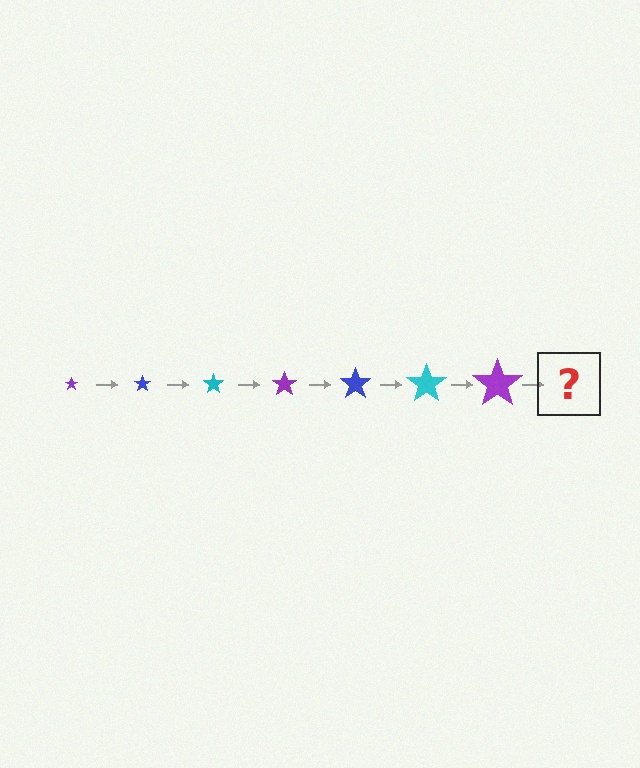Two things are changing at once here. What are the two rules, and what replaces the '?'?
The two rules are that the star grows larger each step and the color cycles through purple, blue, and cyan. The '?' should be a blue star, larger than the previous one.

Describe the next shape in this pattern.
It should be a blue star, larger than the previous one.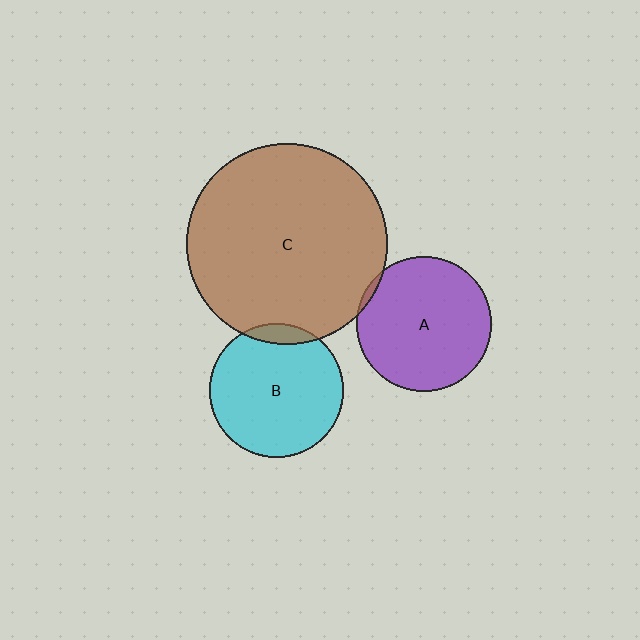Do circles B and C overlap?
Yes.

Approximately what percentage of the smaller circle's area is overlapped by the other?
Approximately 10%.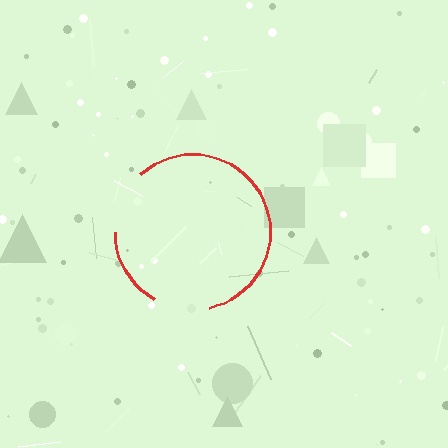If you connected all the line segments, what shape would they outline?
They would outline a circle.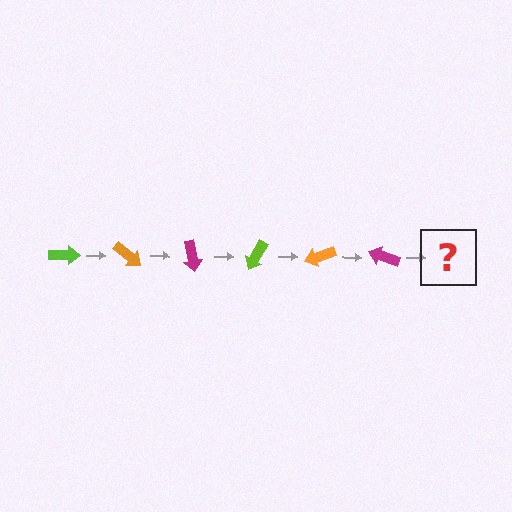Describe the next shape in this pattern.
It should be a lime arrow, rotated 240 degrees from the start.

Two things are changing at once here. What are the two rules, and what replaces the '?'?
The two rules are that it rotates 40 degrees each step and the color cycles through lime, orange, and magenta. The '?' should be a lime arrow, rotated 240 degrees from the start.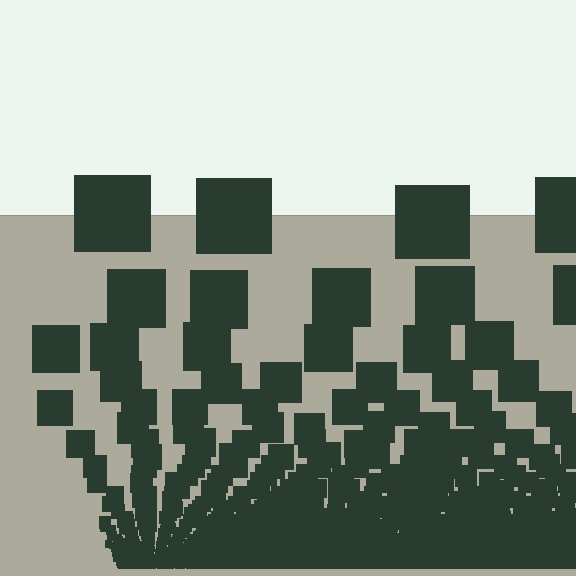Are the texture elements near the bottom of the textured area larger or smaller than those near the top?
Smaller. The gradient is inverted — elements near the bottom are smaller and denser.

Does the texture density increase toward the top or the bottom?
Density increases toward the bottom.